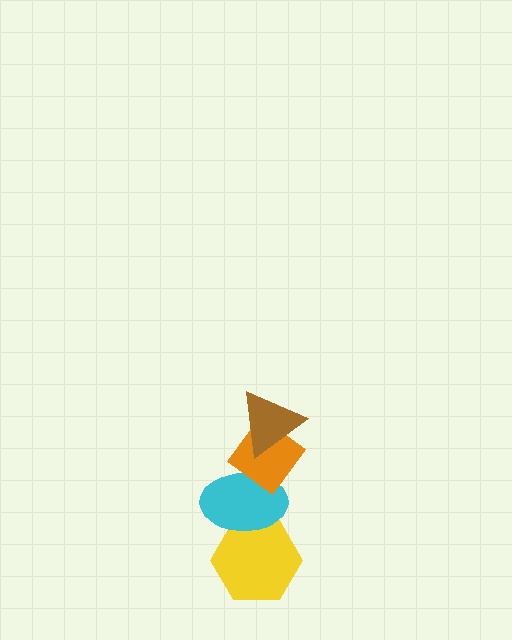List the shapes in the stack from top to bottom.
From top to bottom: the brown triangle, the orange diamond, the cyan ellipse, the yellow hexagon.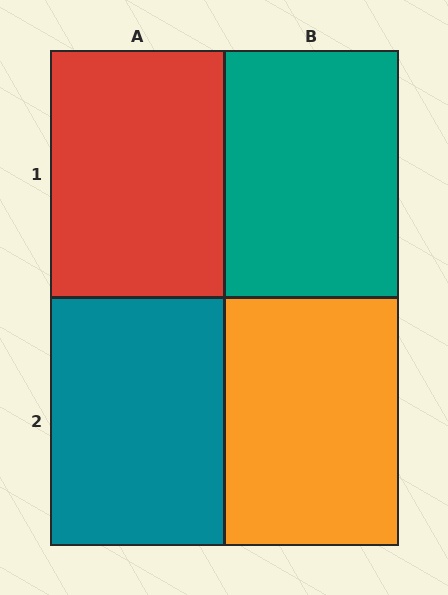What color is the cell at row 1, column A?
Red.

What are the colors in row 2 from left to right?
Teal, orange.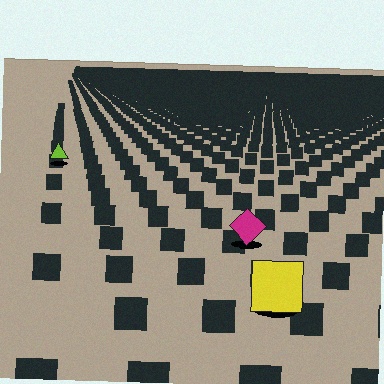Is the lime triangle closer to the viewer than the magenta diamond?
No. The magenta diamond is closer — you can tell from the texture gradient: the ground texture is coarser near it.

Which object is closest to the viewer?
The yellow square is closest. The texture marks near it are larger and more spread out.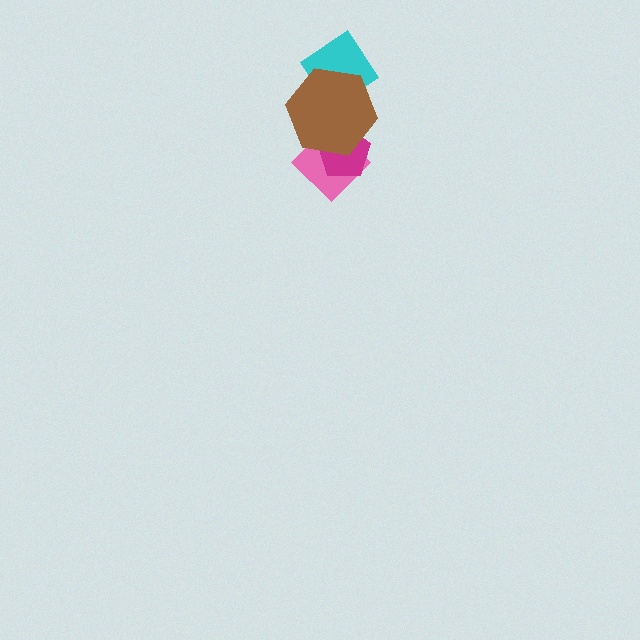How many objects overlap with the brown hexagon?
3 objects overlap with the brown hexagon.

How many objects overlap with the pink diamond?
2 objects overlap with the pink diamond.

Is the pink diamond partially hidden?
Yes, it is partially covered by another shape.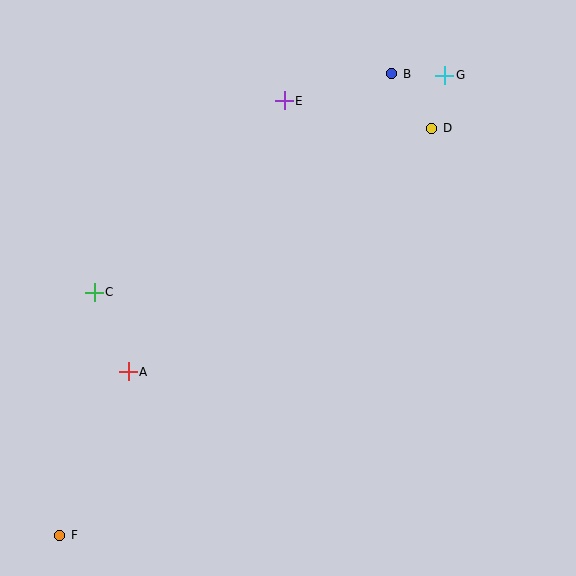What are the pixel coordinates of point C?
Point C is at (94, 292).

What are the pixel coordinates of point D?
Point D is at (432, 128).